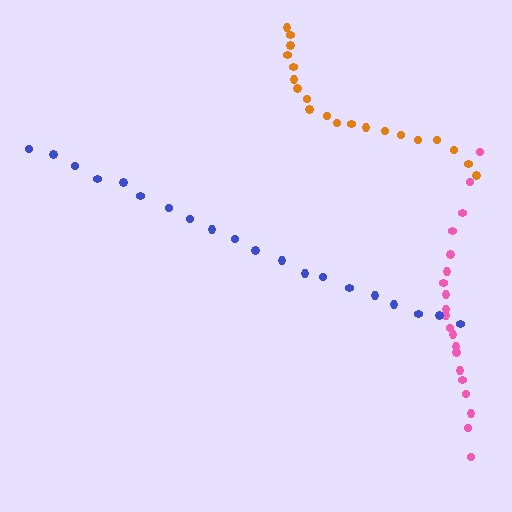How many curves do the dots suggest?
There are 3 distinct paths.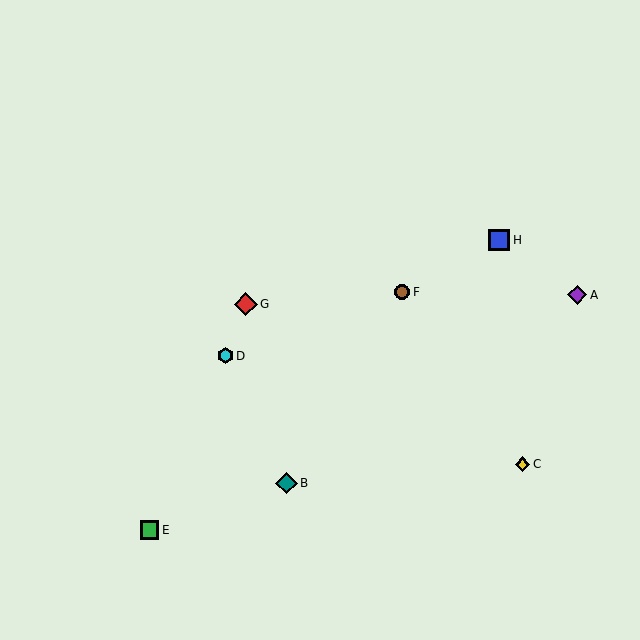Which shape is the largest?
The red diamond (labeled G) is the largest.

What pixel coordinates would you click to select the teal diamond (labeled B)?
Click at (287, 483) to select the teal diamond B.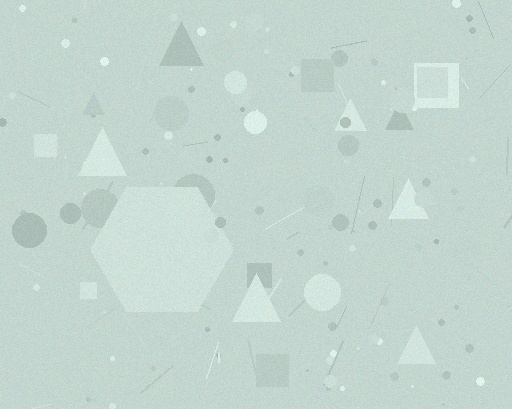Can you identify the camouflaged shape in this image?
The camouflaged shape is a hexagon.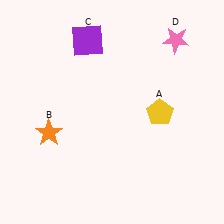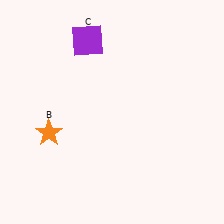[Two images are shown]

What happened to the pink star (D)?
The pink star (D) was removed in Image 2. It was in the top-right area of Image 1.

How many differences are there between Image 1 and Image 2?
There are 2 differences between the two images.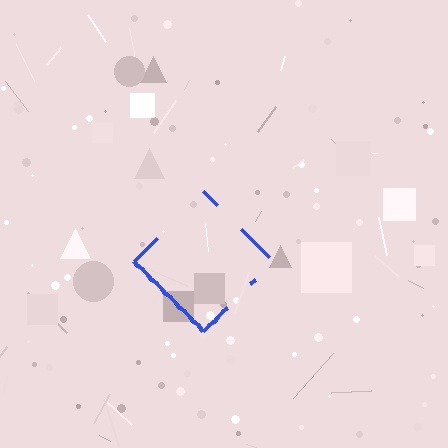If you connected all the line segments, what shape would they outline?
They would outline a diamond.